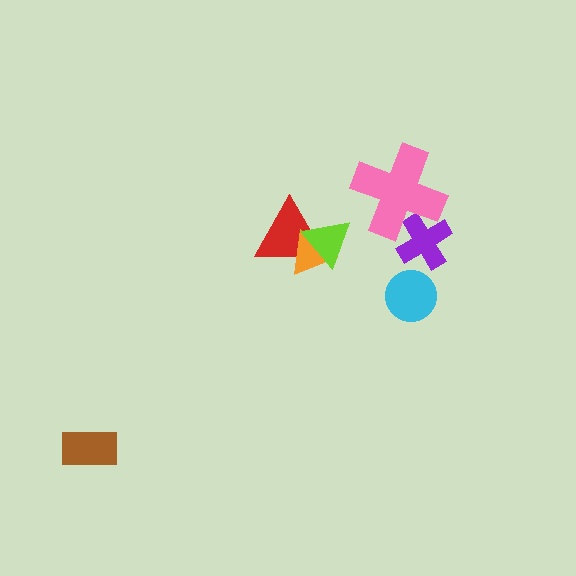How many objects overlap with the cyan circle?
0 objects overlap with the cyan circle.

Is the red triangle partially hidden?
Yes, it is partially covered by another shape.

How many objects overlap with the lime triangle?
2 objects overlap with the lime triangle.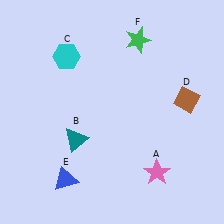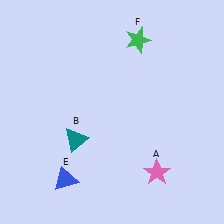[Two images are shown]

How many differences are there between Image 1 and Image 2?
There are 2 differences between the two images.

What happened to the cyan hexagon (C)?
The cyan hexagon (C) was removed in Image 2. It was in the top-left area of Image 1.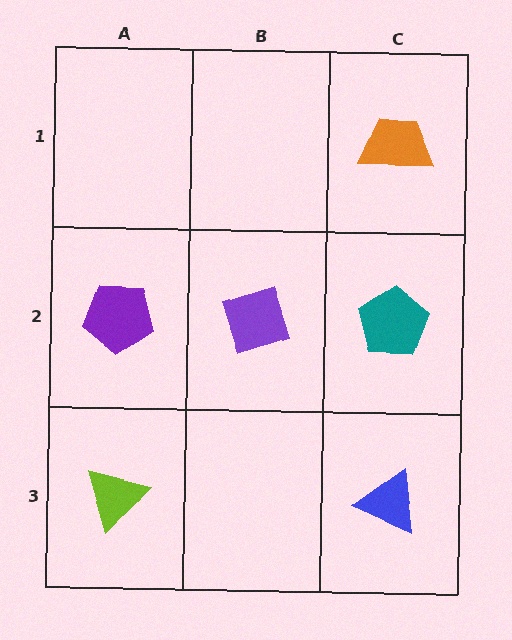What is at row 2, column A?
A purple pentagon.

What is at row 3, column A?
A lime triangle.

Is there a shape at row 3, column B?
No, that cell is empty.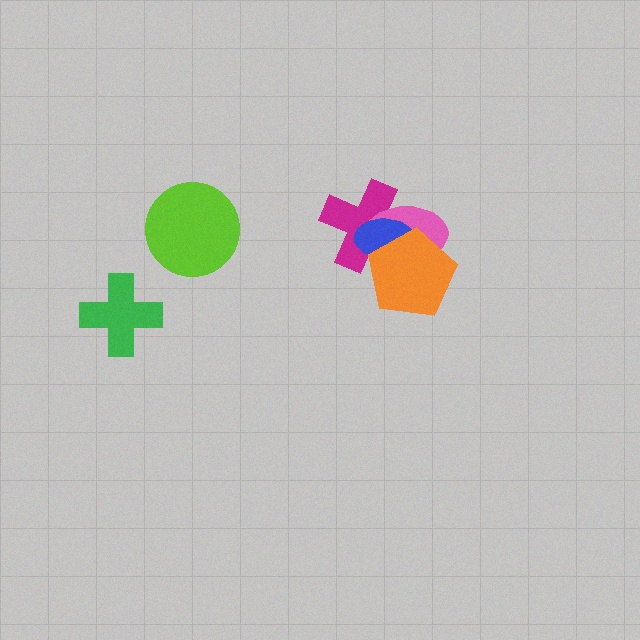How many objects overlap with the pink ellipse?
3 objects overlap with the pink ellipse.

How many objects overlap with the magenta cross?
3 objects overlap with the magenta cross.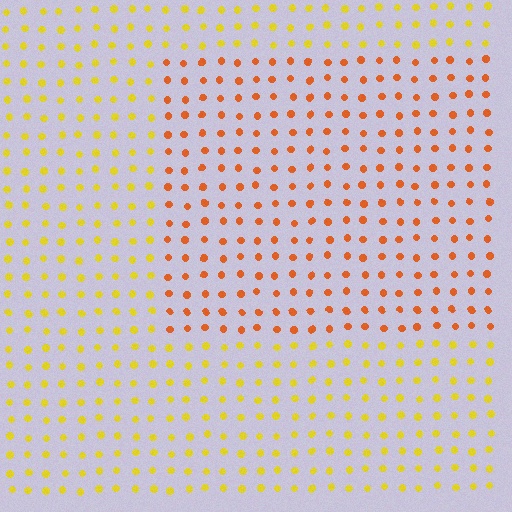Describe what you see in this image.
The image is filled with small yellow elements in a uniform arrangement. A rectangle-shaped region is visible where the elements are tinted to a slightly different hue, forming a subtle color boundary.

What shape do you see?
I see a rectangle.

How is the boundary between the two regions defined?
The boundary is defined purely by a slight shift in hue (about 37 degrees). Spacing, size, and orientation are identical on both sides.